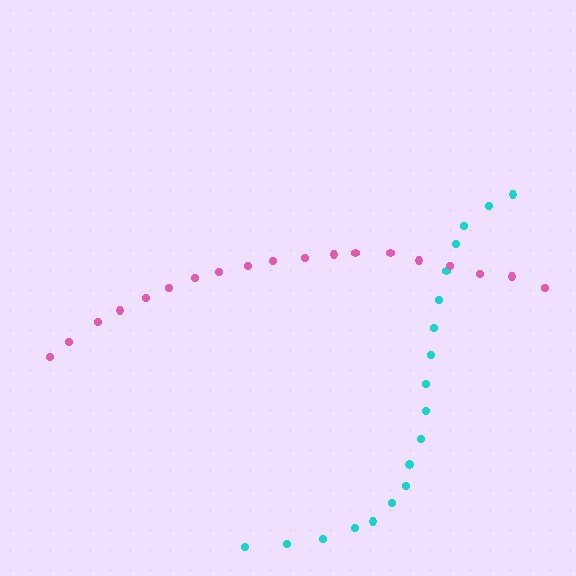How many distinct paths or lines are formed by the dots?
There are 2 distinct paths.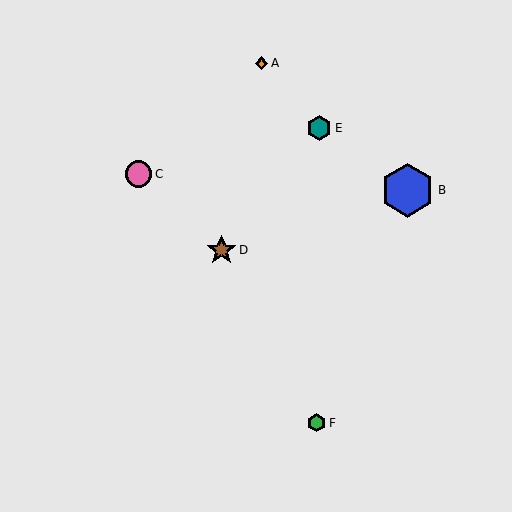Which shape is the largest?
The blue hexagon (labeled B) is the largest.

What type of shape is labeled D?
Shape D is a brown star.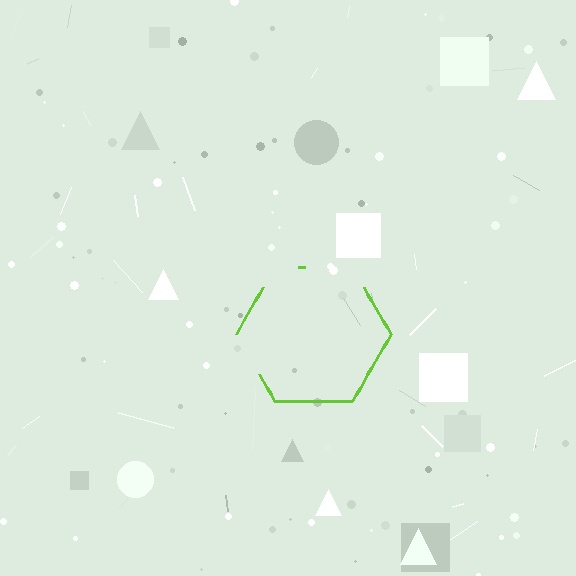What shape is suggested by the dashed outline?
The dashed outline suggests a hexagon.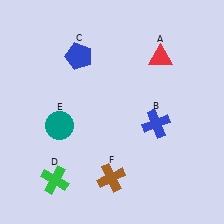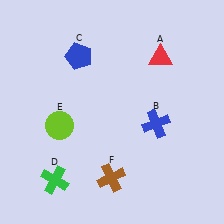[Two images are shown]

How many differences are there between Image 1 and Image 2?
There is 1 difference between the two images.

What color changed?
The circle (E) changed from teal in Image 1 to lime in Image 2.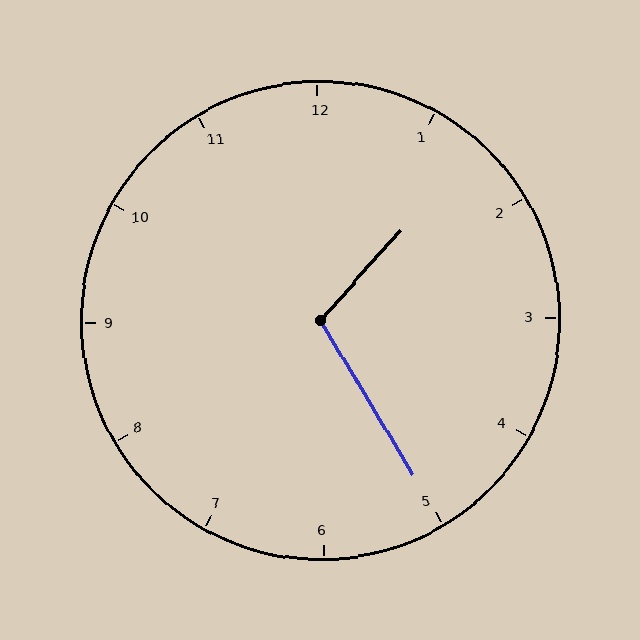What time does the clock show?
1:25.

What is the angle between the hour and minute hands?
Approximately 108 degrees.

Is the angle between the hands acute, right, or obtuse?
It is obtuse.